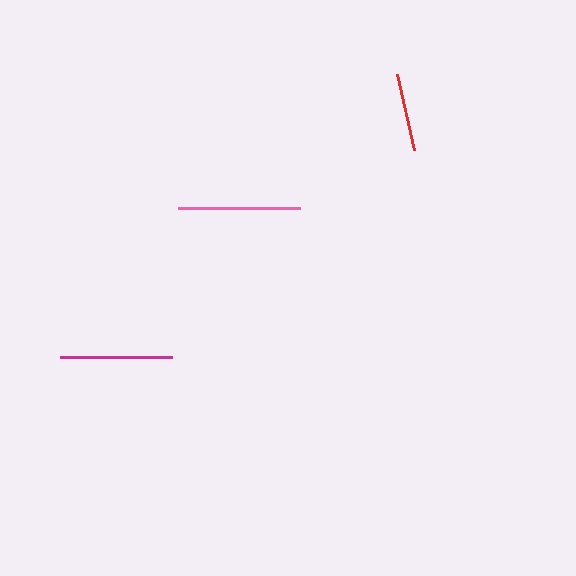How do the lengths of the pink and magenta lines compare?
The pink and magenta lines are approximately the same length.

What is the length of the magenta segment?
The magenta segment is approximately 112 pixels long.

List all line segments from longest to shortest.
From longest to shortest: pink, magenta, red.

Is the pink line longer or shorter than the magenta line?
The pink line is longer than the magenta line.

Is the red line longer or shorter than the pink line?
The pink line is longer than the red line.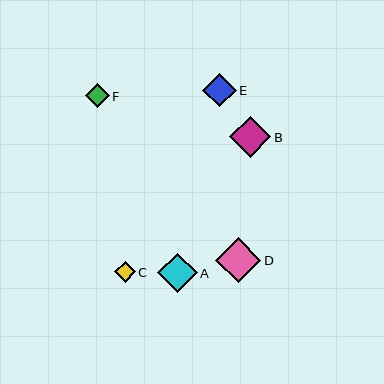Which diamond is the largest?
Diamond D is the largest with a size of approximately 45 pixels.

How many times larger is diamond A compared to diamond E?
Diamond A is approximately 1.2 times the size of diamond E.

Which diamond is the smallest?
Diamond C is the smallest with a size of approximately 20 pixels.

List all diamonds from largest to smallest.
From largest to smallest: D, B, A, E, F, C.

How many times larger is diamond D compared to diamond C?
Diamond D is approximately 2.2 times the size of diamond C.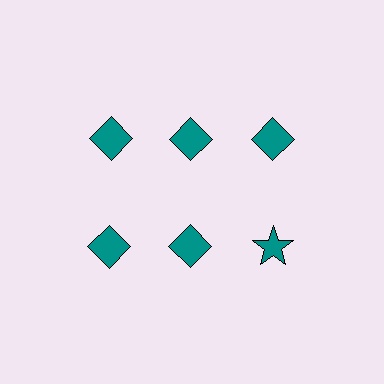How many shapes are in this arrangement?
There are 6 shapes arranged in a grid pattern.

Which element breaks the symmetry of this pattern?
The teal star in the second row, center column breaks the symmetry. All other shapes are teal diamonds.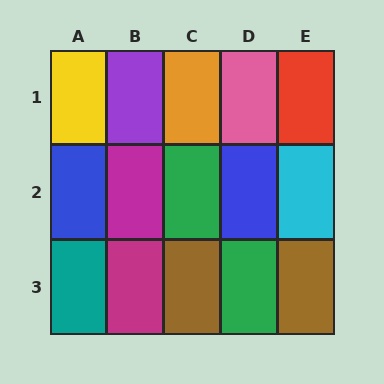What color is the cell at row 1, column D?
Pink.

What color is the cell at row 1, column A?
Yellow.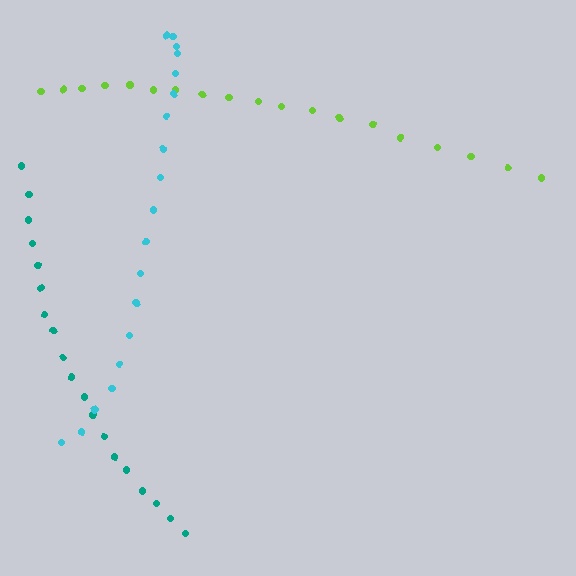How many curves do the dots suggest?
There are 3 distinct paths.